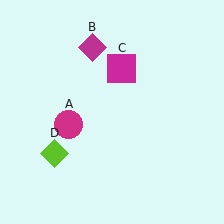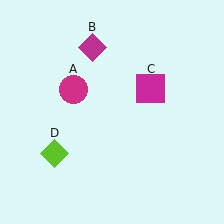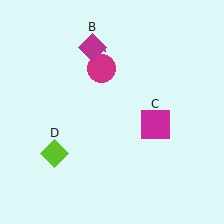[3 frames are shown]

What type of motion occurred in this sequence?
The magenta circle (object A), magenta square (object C) rotated clockwise around the center of the scene.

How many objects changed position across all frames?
2 objects changed position: magenta circle (object A), magenta square (object C).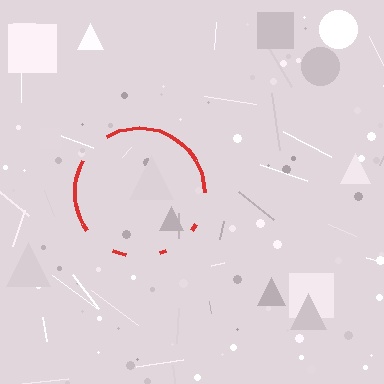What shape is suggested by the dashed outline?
The dashed outline suggests a circle.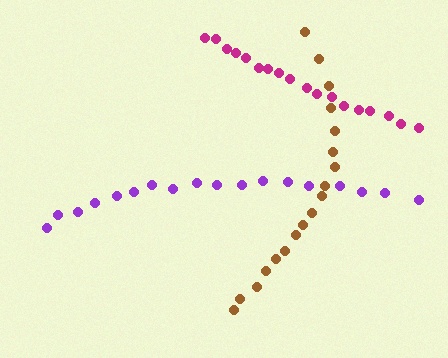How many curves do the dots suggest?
There are 3 distinct paths.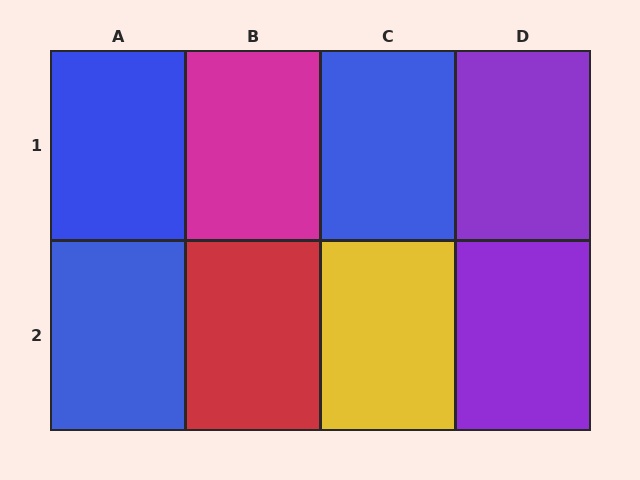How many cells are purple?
2 cells are purple.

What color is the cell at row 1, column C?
Blue.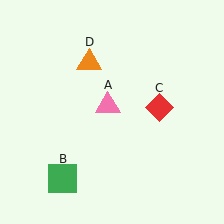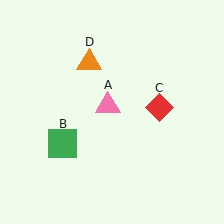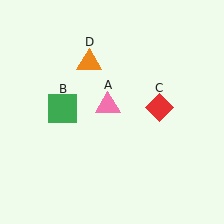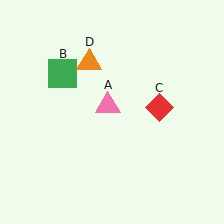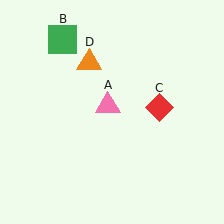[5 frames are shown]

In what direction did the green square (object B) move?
The green square (object B) moved up.